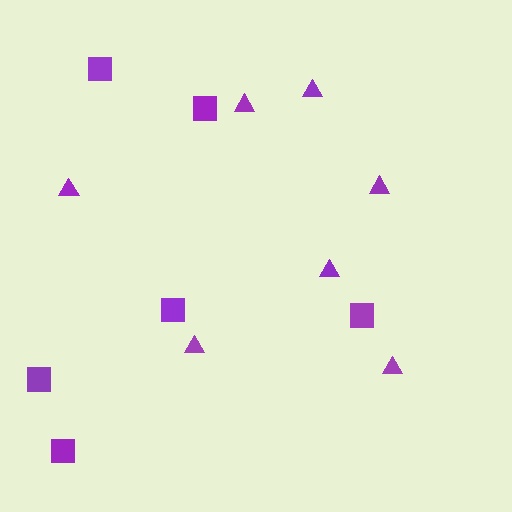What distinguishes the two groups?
There are 2 groups: one group of triangles (7) and one group of squares (6).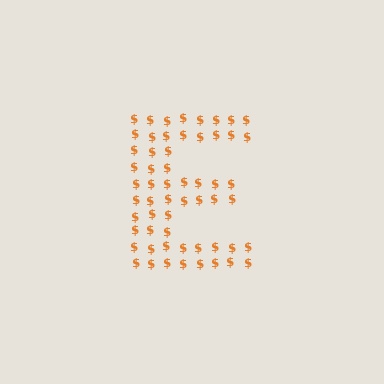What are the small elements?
The small elements are dollar signs.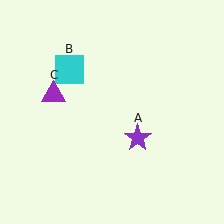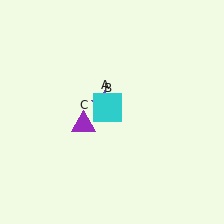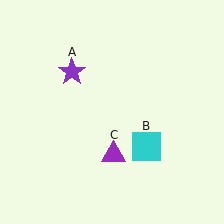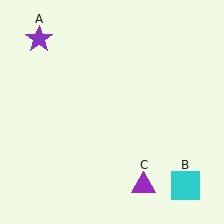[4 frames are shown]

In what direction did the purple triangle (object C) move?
The purple triangle (object C) moved down and to the right.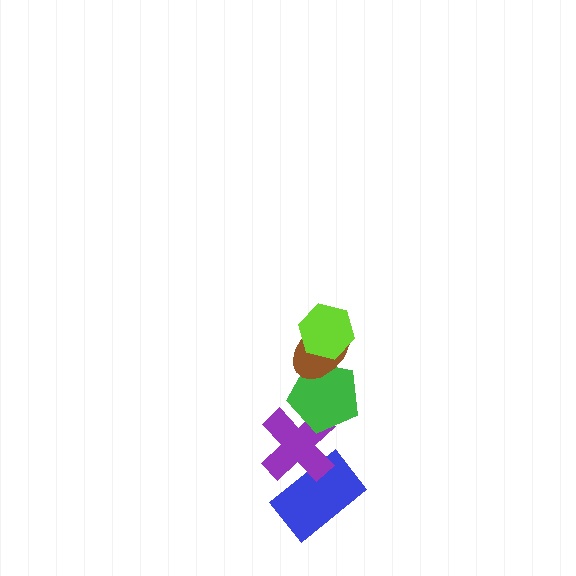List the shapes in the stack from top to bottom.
From top to bottom: the lime hexagon, the brown ellipse, the green pentagon, the purple cross, the blue rectangle.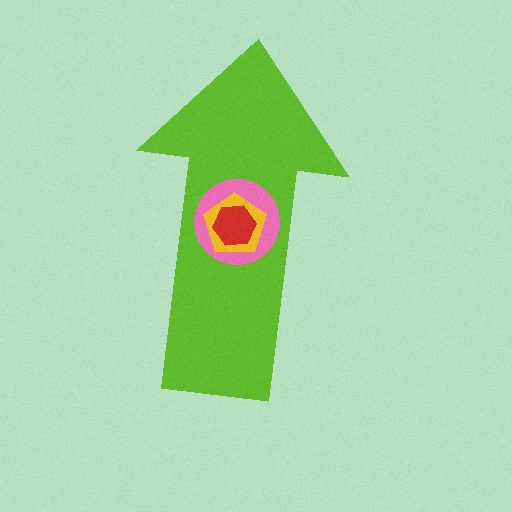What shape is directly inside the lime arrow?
The pink circle.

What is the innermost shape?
The red hexagon.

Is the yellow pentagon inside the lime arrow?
Yes.